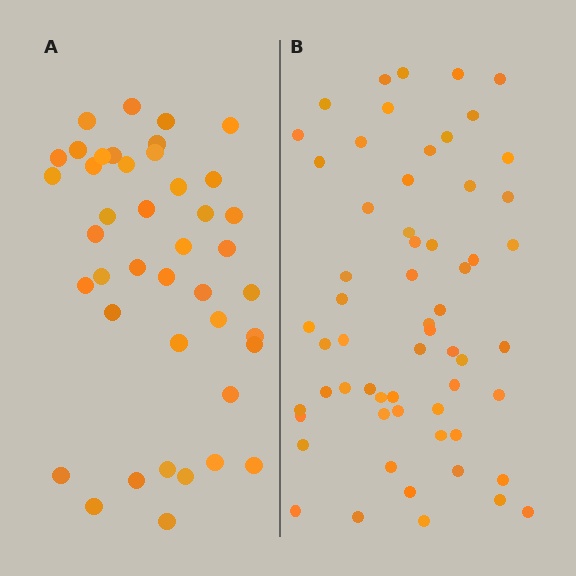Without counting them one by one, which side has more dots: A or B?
Region B (the right region) has more dots.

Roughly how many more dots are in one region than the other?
Region B has approximately 20 more dots than region A.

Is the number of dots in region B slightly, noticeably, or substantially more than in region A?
Region B has noticeably more, but not dramatically so. The ratio is roughly 1.4 to 1.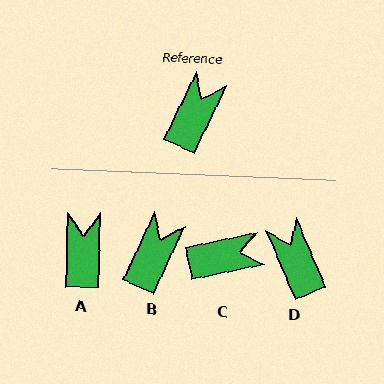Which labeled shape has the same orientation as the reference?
B.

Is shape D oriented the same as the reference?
No, it is off by about 48 degrees.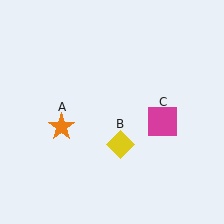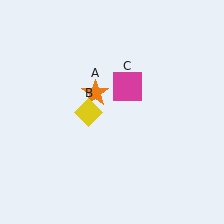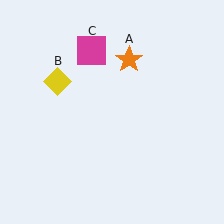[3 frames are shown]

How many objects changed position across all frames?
3 objects changed position: orange star (object A), yellow diamond (object B), magenta square (object C).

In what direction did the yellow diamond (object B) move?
The yellow diamond (object B) moved up and to the left.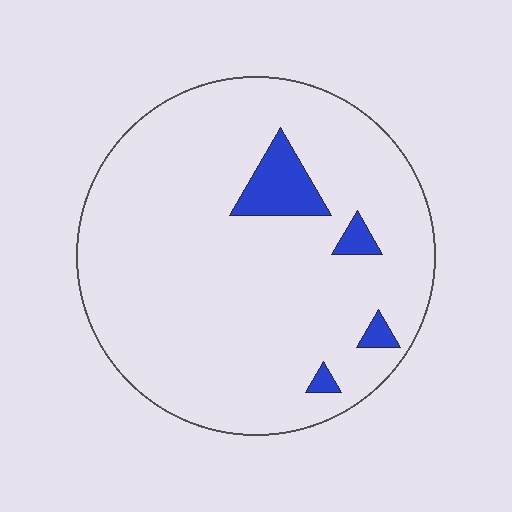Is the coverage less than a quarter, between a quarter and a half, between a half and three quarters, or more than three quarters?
Less than a quarter.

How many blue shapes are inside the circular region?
4.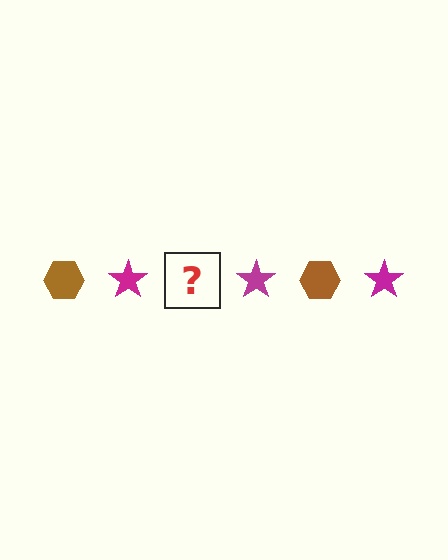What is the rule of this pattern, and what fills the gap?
The rule is that the pattern alternates between brown hexagon and magenta star. The gap should be filled with a brown hexagon.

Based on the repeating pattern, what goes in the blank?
The blank should be a brown hexagon.